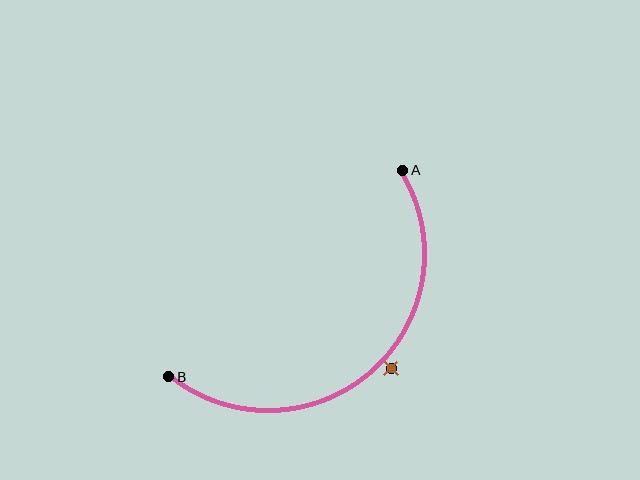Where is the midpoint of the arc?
The arc midpoint is the point on the curve farthest from the straight line joining A and B. It sits below and to the right of that line.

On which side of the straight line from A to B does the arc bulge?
The arc bulges below and to the right of the straight line connecting A and B.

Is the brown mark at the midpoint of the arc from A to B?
No — the brown mark does not lie on the arc at all. It sits slightly outside the curve.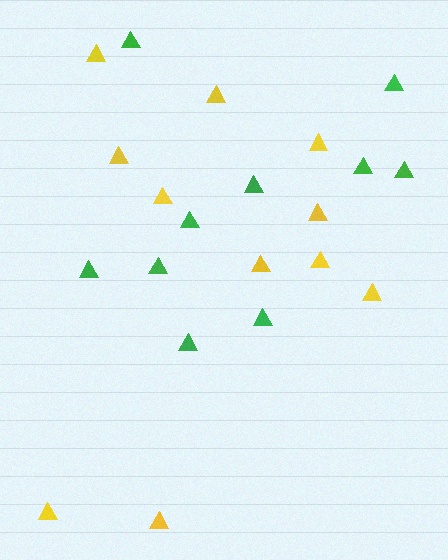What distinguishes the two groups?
There are 2 groups: one group of green triangles (10) and one group of yellow triangles (11).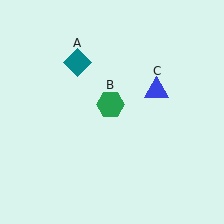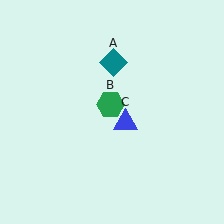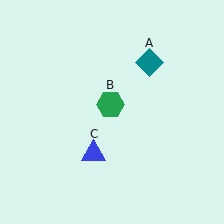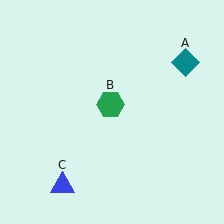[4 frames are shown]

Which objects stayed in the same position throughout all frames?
Green hexagon (object B) remained stationary.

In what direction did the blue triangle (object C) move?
The blue triangle (object C) moved down and to the left.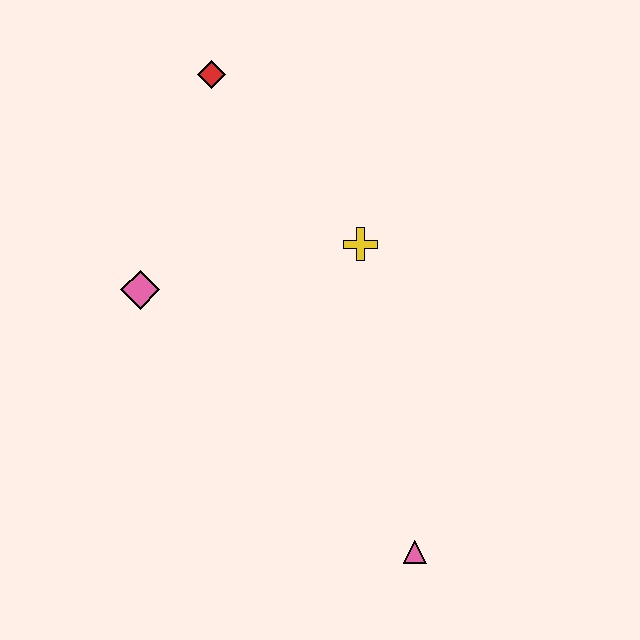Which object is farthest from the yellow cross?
The pink triangle is farthest from the yellow cross.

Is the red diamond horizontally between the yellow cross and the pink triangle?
No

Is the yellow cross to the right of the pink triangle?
No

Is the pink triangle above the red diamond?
No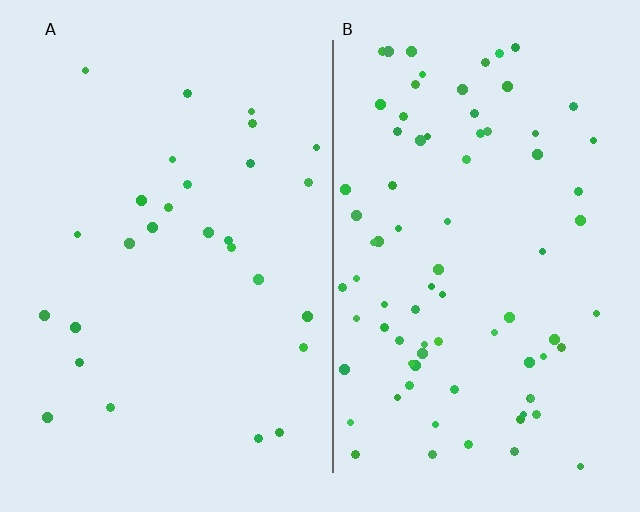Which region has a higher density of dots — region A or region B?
B (the right).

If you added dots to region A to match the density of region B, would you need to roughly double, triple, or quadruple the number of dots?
Approximately triple.